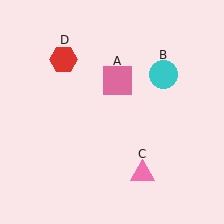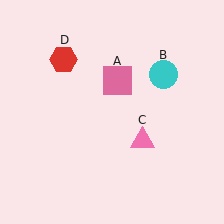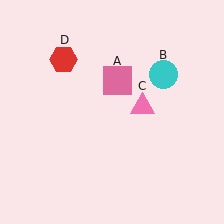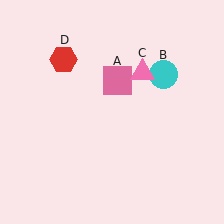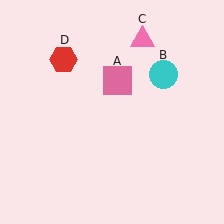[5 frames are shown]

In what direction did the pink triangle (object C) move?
The pink triangle (object C) moved up.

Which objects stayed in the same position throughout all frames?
Pink square (object A) and cyan circle (object B) and red hexagon (object D) remained stationary.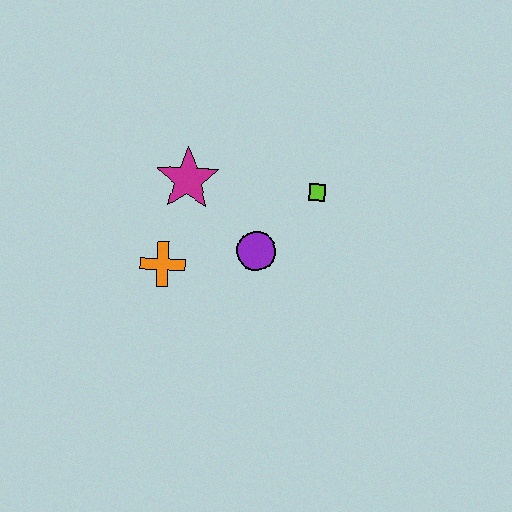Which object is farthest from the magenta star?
The lime square is farthest from the magenta star.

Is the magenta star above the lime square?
Yes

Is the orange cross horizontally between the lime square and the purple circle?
No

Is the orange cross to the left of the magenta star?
Yes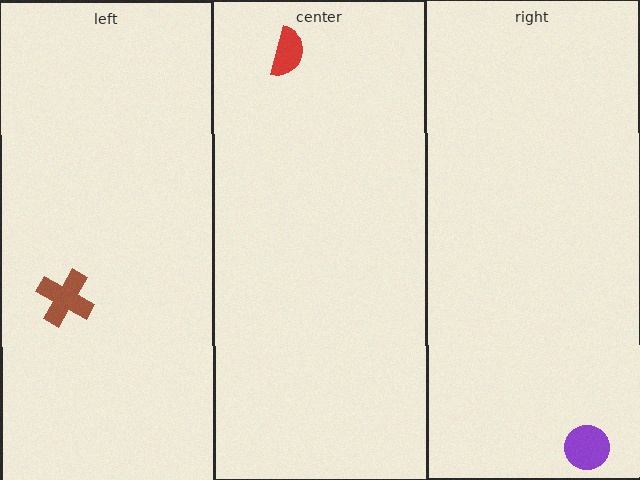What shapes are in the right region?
The purple circle.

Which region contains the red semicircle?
The center region.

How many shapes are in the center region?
1.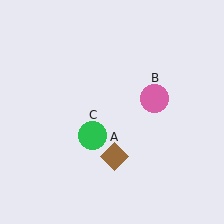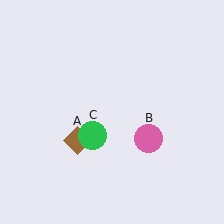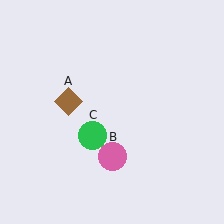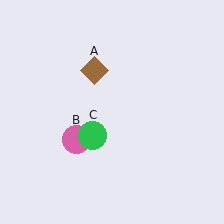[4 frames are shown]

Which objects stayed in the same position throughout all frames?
Green circle (object C) remained stationary.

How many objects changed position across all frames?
2 objects changed position: brown diamond (object A), pink circle (object B).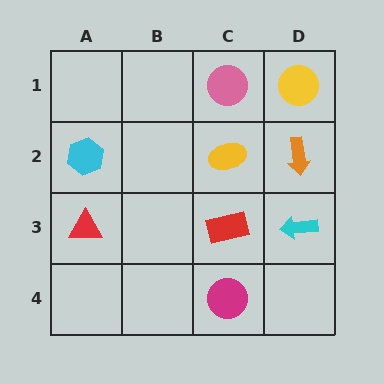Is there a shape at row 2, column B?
No, that cell is empty.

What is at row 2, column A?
A cyan hexagon.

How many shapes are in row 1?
2 shapes.